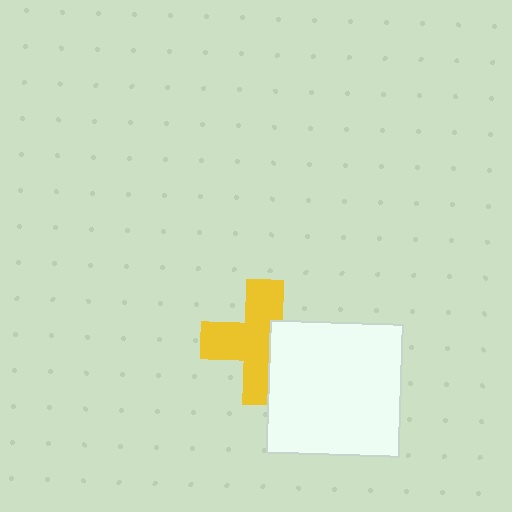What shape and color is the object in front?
The object in front is a white square.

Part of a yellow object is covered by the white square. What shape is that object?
It is a cross.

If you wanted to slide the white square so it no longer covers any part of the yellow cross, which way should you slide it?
Slide it right — that is the most direct way to separate the two shapes.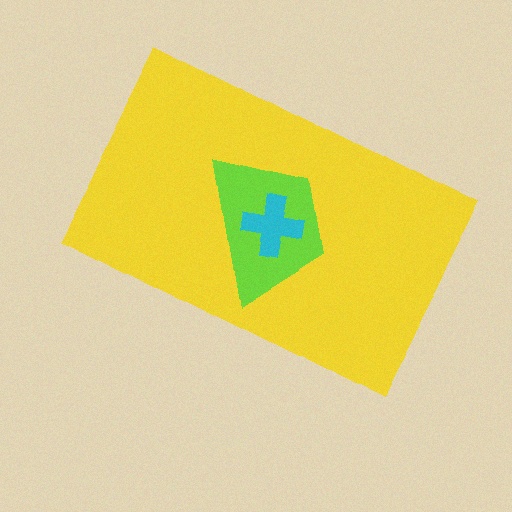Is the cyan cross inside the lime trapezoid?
Yes.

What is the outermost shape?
The yellow rectangle.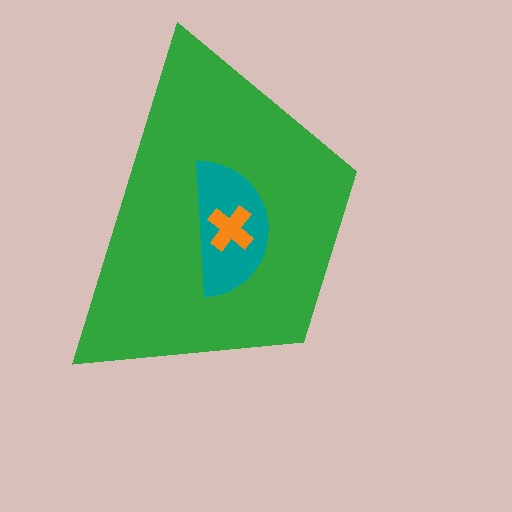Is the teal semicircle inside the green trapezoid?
Yes.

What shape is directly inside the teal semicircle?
The orange cross.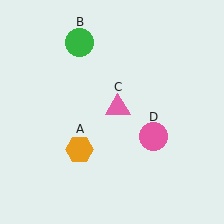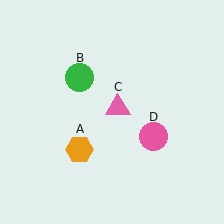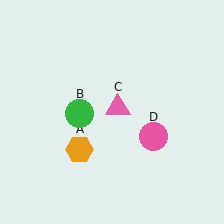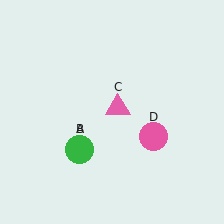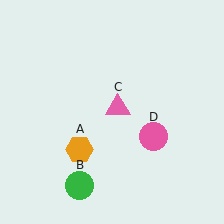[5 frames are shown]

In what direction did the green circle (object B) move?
The green circle (object B) moved down.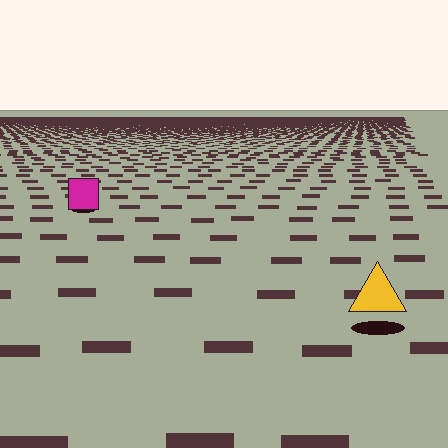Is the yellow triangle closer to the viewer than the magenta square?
Yes. The yellow triangle is closer — you can tell from the texture gradient: the ground texture is coarser near it.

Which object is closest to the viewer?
The yellow triangle is closest. The texture marks near it are larger and more spread out.